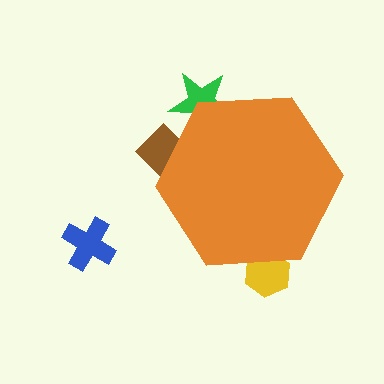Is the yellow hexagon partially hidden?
Yes, the yellow hexagon is partially hidden behind the orange hexagon.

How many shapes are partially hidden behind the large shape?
3 shapes are partially hidden.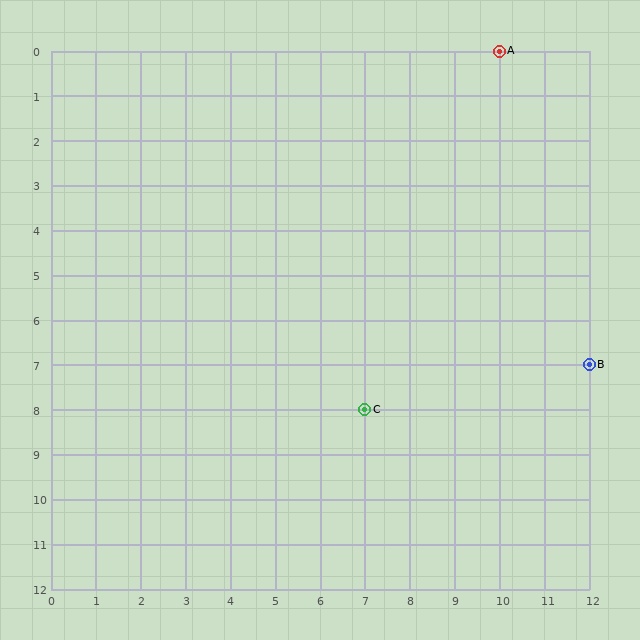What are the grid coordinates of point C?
Point C is at grid coordinates (7, 8).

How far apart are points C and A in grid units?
Points C and A are 3 columns and 8 rows apart (about 8.5 grid units diagonally).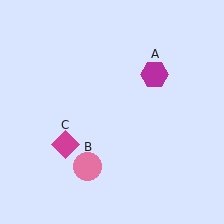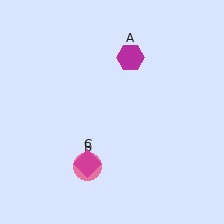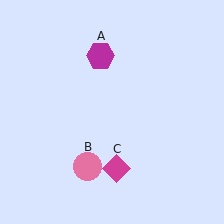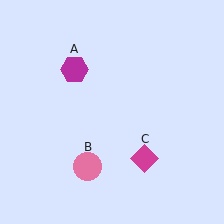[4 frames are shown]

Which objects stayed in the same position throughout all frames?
Pink circle (object B) remained stationary.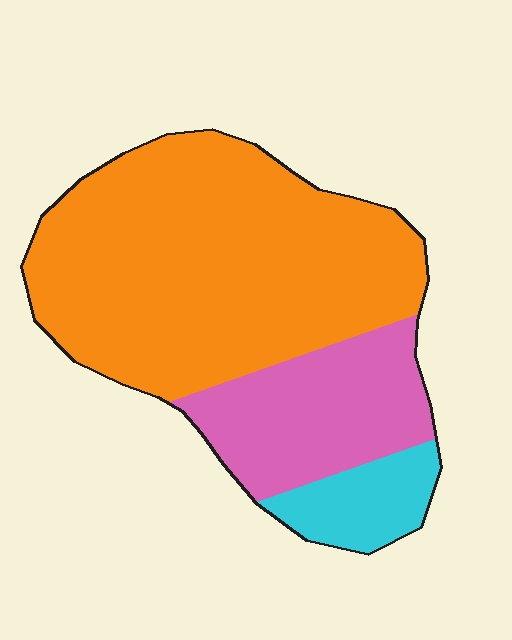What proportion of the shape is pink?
Pink takes up about one quarter (1/4) of the shape.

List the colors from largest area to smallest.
From largest to smallest: orange, pink, cyan.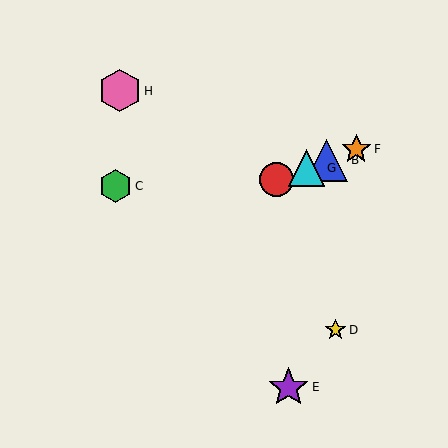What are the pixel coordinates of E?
Object E is at (289, 387).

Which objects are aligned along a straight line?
Objects A, B, F, G are aligned along a straight line.